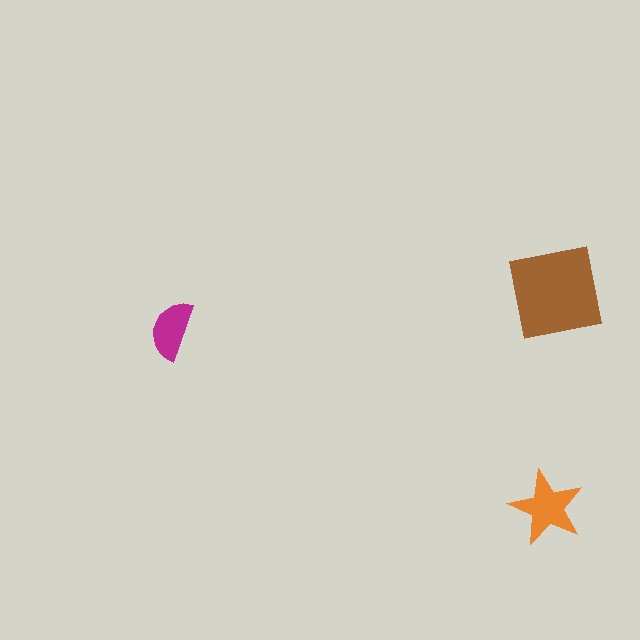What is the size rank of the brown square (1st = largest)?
1st.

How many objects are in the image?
There are 3 objects in the image.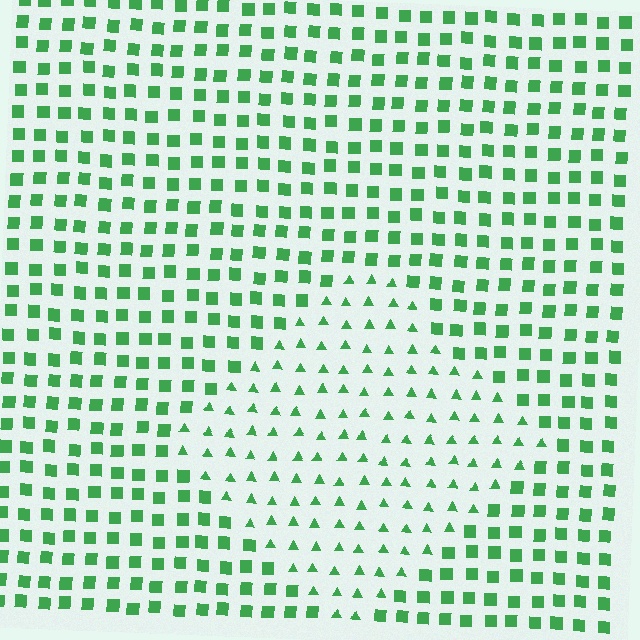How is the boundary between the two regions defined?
The boundary is defined by a change in element shape: triangles inside vs. squares outside. All elements share the same color and spacing.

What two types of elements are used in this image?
The image uses triangles inside the diamond region and squares outside it.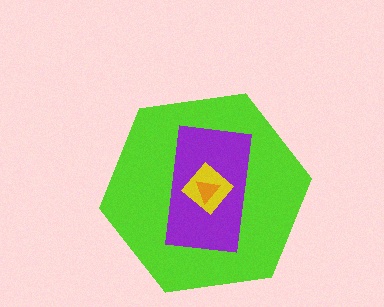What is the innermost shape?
The orange triangle.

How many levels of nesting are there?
4.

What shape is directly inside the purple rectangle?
The yellow diamond.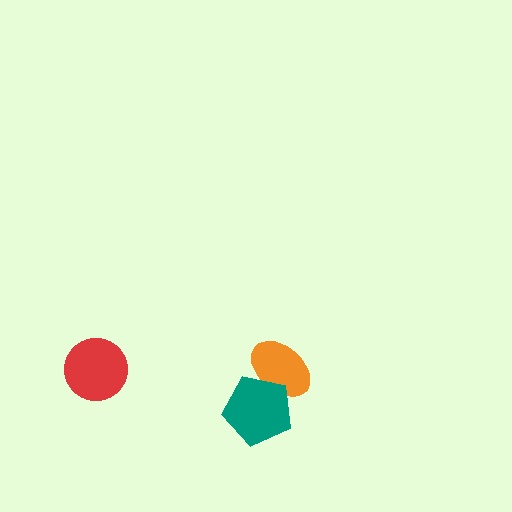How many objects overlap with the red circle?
0 objects overlap with the red circle.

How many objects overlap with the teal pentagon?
1 object overlaps with the teal pentagon.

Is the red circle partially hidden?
No, no other shape covers it.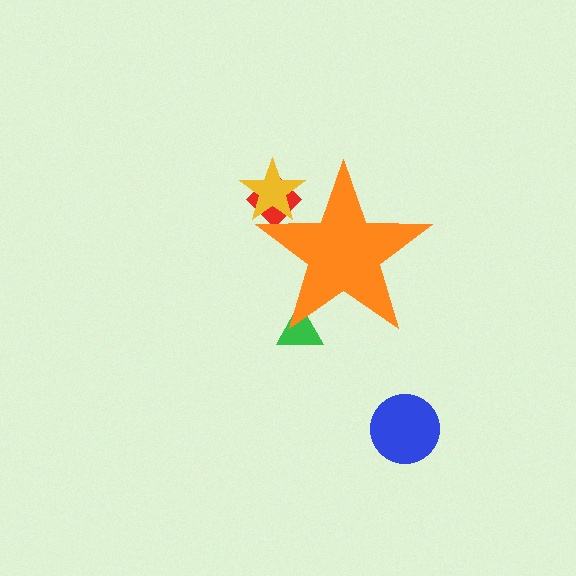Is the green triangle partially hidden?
Yes, the green triangle is partially hidden behind the orange star.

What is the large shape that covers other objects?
An orange star.